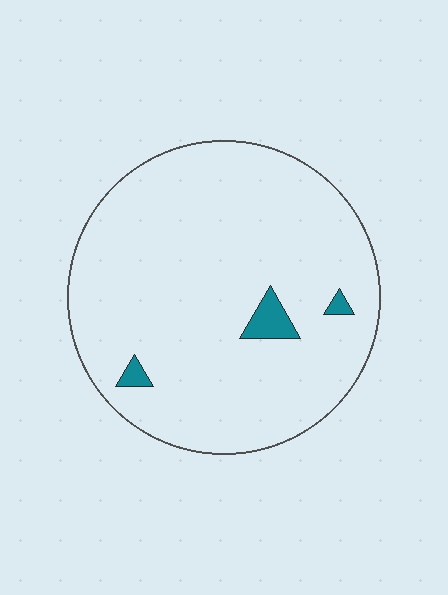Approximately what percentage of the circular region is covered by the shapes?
Approximately 5%.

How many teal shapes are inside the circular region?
3.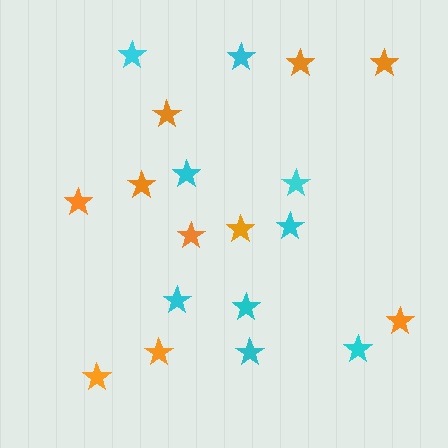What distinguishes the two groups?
There are 2 groups: one group of cyan stars (9) and one group of orange stars (10).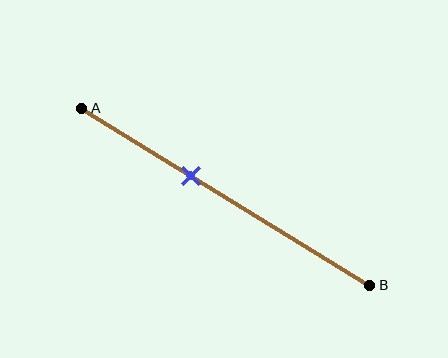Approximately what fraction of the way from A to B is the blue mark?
The blue mark is approximately 40% of the way from A to B.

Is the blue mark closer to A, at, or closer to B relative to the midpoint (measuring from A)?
The blue mark is closer to point A than the midpoint of segment AB.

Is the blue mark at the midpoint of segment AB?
No, the mark is at about 40% from A, not at the 50% midpoint.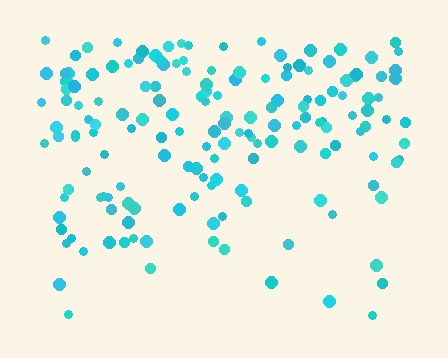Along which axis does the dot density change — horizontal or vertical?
Vertical.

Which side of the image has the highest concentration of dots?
The top.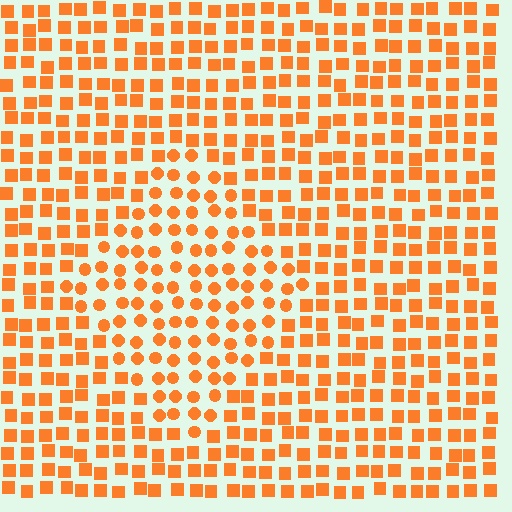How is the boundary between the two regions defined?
The boundary is defined by a change in element shape: circles inside vs. squares outside. All elements share the same color and spacing.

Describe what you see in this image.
The image is filled with small orange elements arranged in a uniform grid. A diamond-shaped region contains circles, while the surrounding area contains squares. The boundary is defined purely by the change in element shape.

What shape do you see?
I see a diamond.